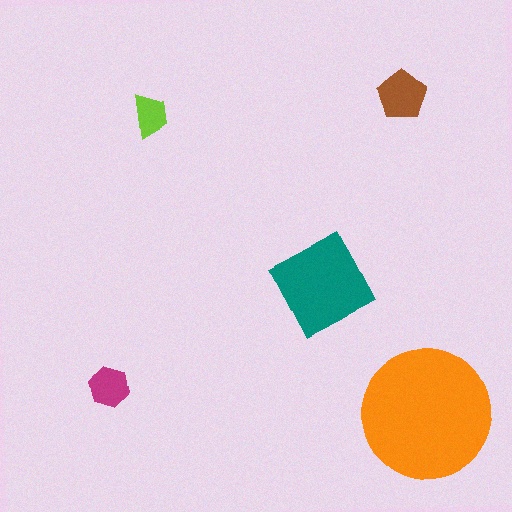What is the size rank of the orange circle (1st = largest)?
1st.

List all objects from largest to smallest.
The orange circle, the teal diamond, the brown pentagon, the magenta hexagon, the lime trapezoid.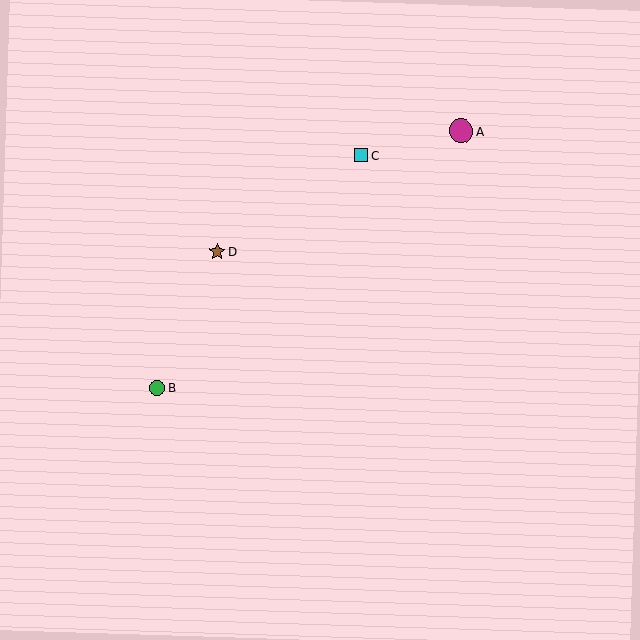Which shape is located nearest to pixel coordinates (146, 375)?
The green circle (labeled B) at (157, 388) is nearest to that location.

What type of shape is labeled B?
Shape B is a green circle.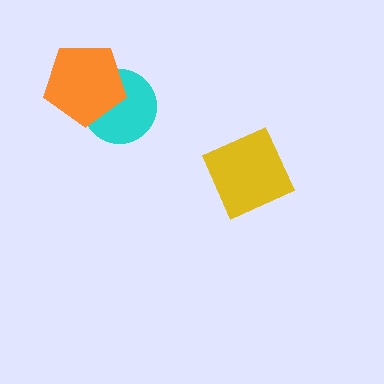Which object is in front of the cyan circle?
The orange pentagon is in front of the cyan circle.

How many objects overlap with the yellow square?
0 objects overlap with the yellow square.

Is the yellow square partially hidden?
No, no other shape covers it.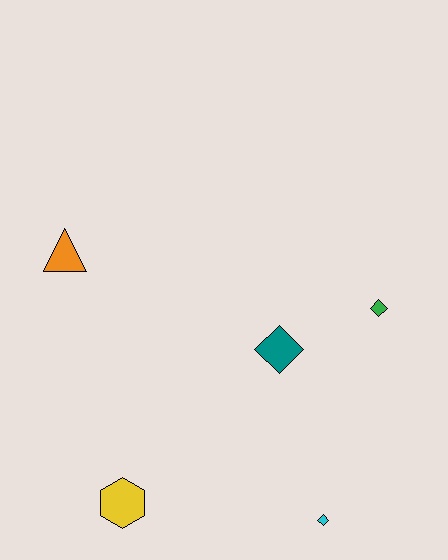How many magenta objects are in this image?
There are no magenta objects.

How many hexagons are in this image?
There is 1 hexagon.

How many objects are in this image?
There are 5 objects.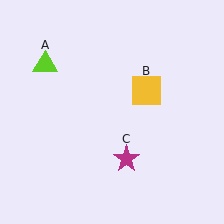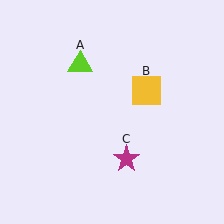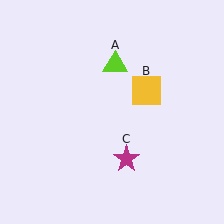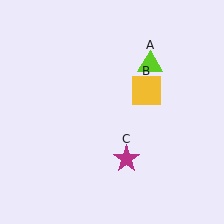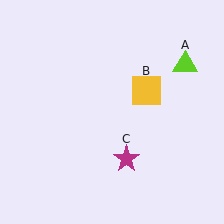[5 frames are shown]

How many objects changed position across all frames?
1 object changed position: lime triangle (object A).